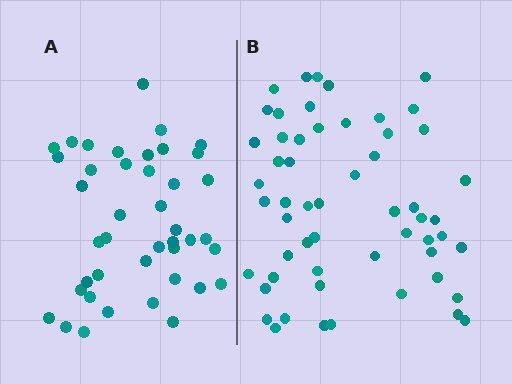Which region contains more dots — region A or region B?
Region B (the right region) has more dots.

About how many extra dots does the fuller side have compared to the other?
Region B has approximately 15 more dots than region A.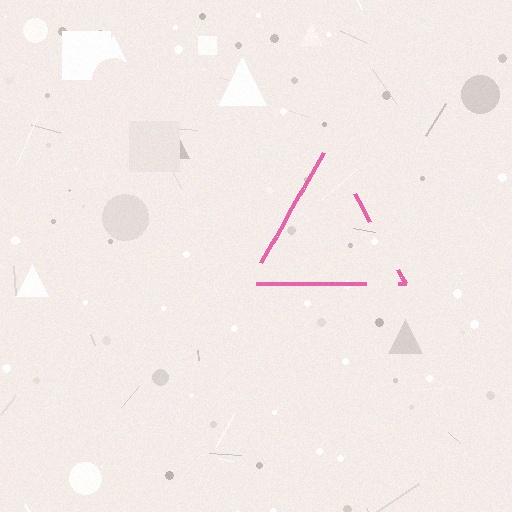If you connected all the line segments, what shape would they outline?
They would outline a triangle.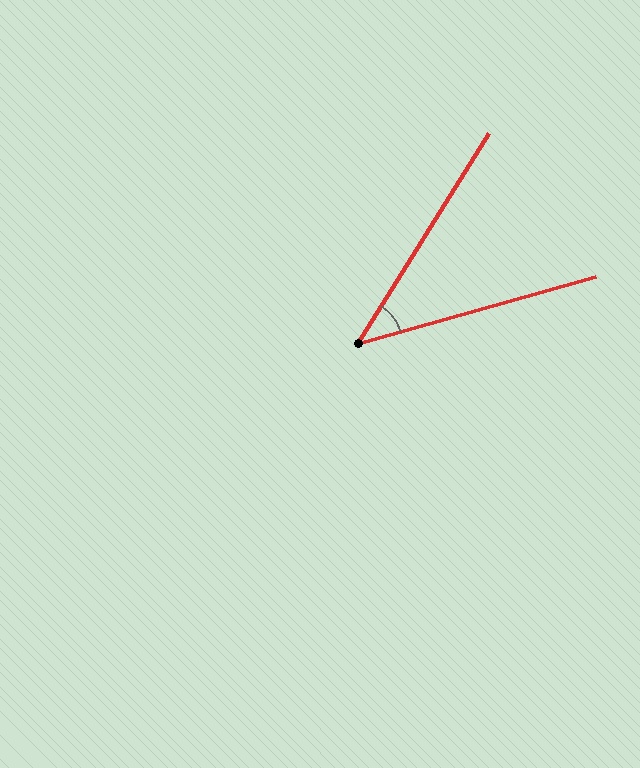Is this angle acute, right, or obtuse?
It is acute.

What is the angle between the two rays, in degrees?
Approximately 42 degrees.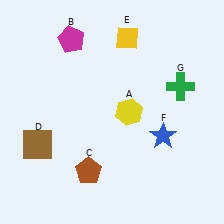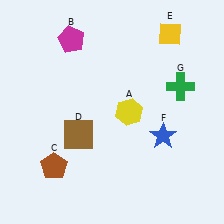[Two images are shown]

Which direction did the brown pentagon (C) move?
The brown pentagon (C) moved left.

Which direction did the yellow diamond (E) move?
The yellow diamond (E) moved right.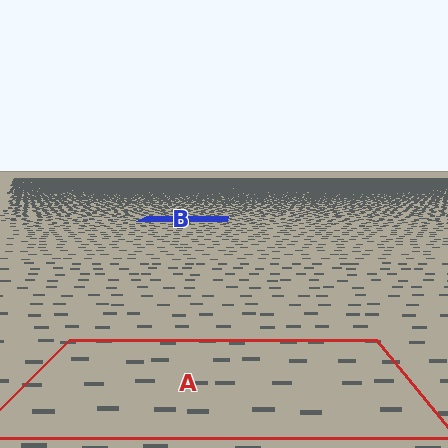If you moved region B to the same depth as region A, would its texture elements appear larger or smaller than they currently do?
They would appear larger. At a closer depth, the same texture elements are projected at a bigger on-screen size.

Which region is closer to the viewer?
Region A is closer. The texture elements there are larger and more spread out.